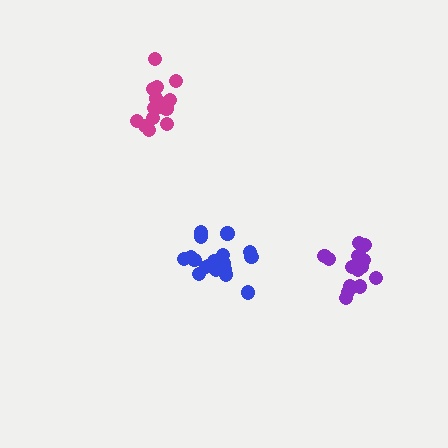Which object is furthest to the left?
The magenta cluster is leftmost.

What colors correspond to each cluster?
The clusters are colored: magenta, blue, purple.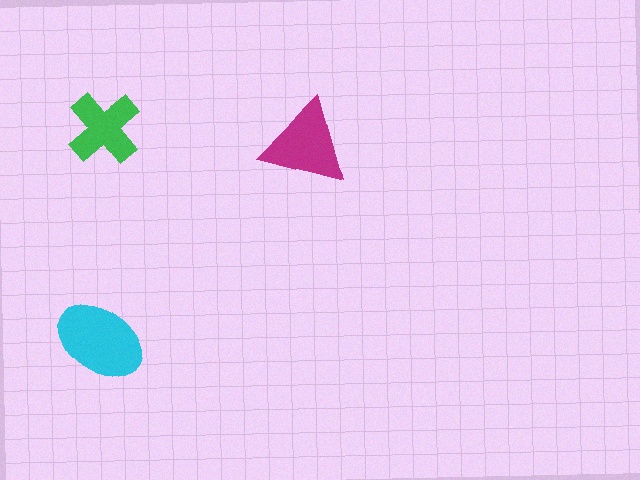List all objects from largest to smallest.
The cyan ellipse, the magenta triangle, the green cross.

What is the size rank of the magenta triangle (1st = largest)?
2nd.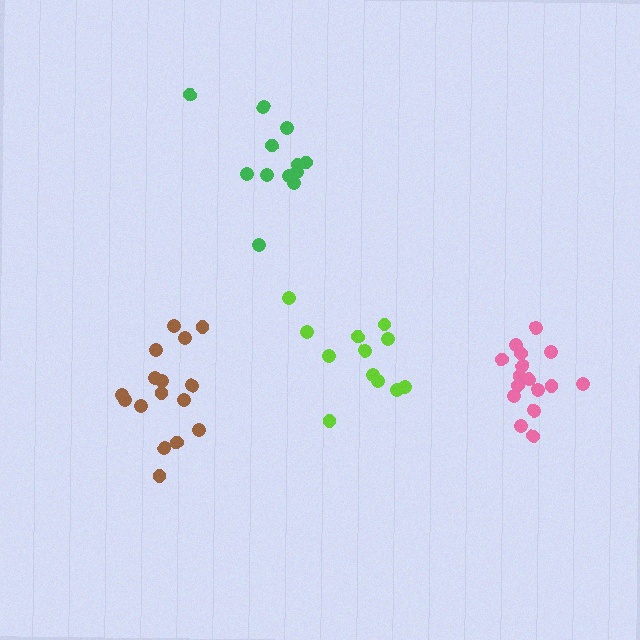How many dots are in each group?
Group 1: 12 dots, Group 2: 16 dots, Group 3: 13 dots, Group 4: 16 dots (57 total).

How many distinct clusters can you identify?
There are 4 distinct clusters.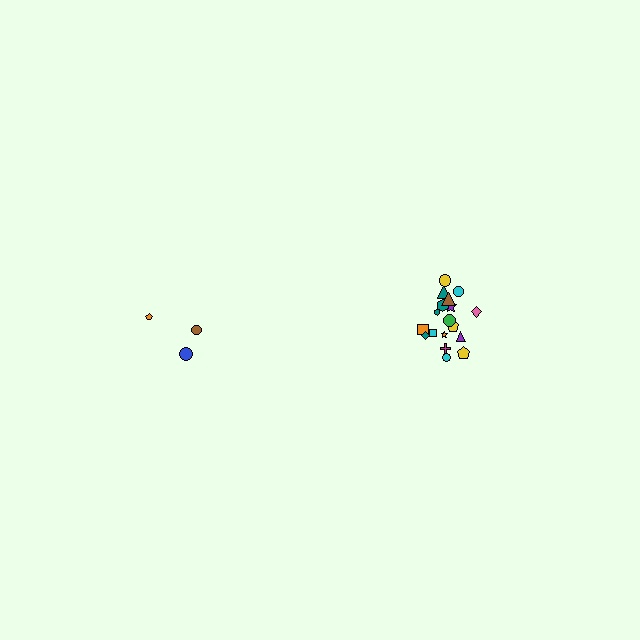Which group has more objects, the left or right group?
The right group.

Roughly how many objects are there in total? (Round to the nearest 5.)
Roughly 20 objects in total.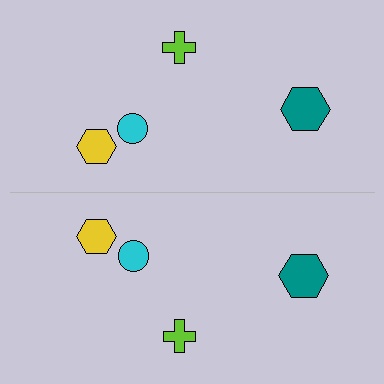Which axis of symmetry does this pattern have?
The pattern has a horizontal axis of symmetry running through the center of the image.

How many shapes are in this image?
There are 8 shapes in this image.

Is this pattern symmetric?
Yes, this pattern has bilateral (reflection) symmetry.